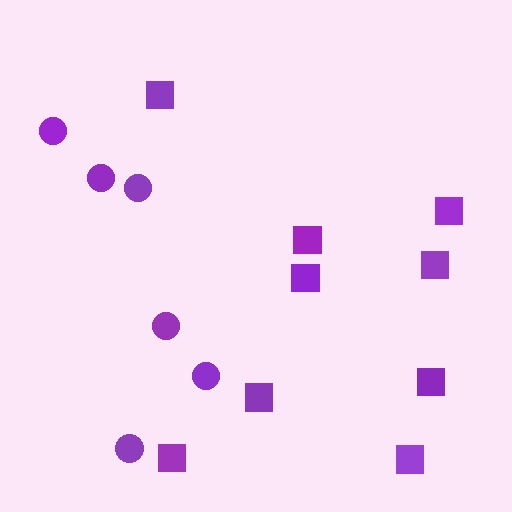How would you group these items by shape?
There are 2 groups: one group of squares (9) and one group of circles (6).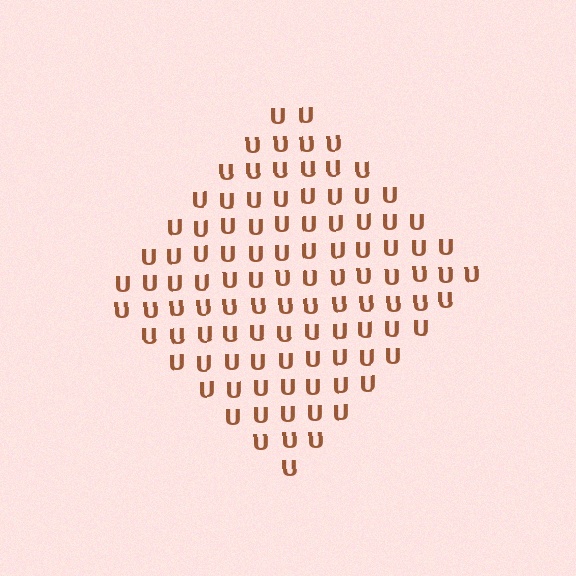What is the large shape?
The large shape is a diamond.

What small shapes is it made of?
It is made of small letter U's.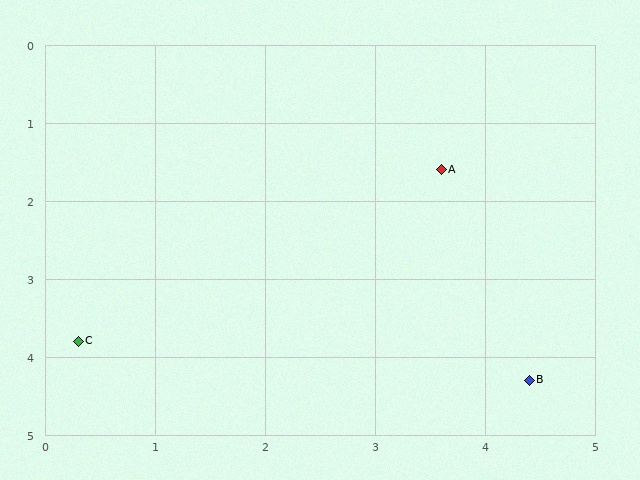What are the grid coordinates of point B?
Point B is at approximately (4.4, 4.3).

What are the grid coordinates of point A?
Point A is at approximately (3.6, 1.6).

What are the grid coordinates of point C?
Point C is at approximately (0.3, 3.8).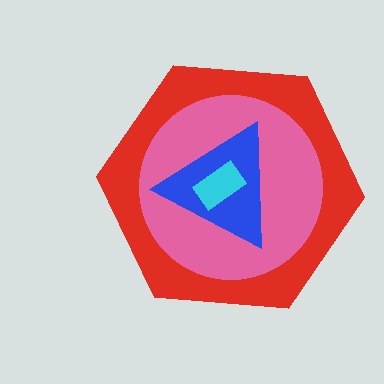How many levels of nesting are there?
4.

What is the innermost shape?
The cyan rectangle.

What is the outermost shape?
The red hexagon.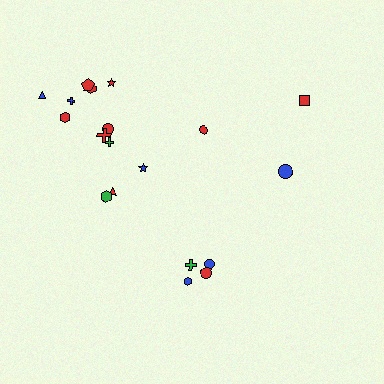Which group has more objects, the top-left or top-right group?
The top-left group.